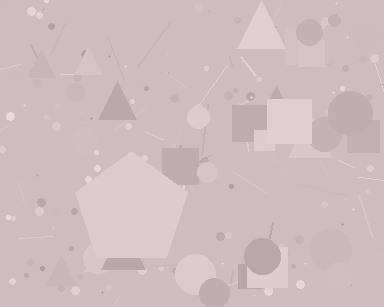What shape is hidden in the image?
A pentagon is hidden in the image.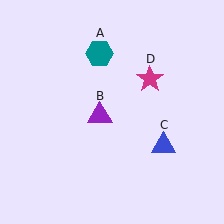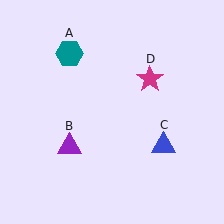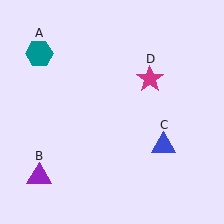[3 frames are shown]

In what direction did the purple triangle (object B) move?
The purple triangle (object B) moved down and to the left.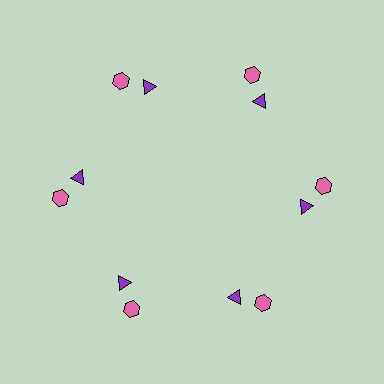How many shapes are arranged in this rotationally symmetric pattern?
There are 12 shapes, arranged in 6 groups of 2.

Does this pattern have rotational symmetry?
Yes, this pattern has 6-fold rotational symmetry. It looks the same after rotating 60 degrees around the center.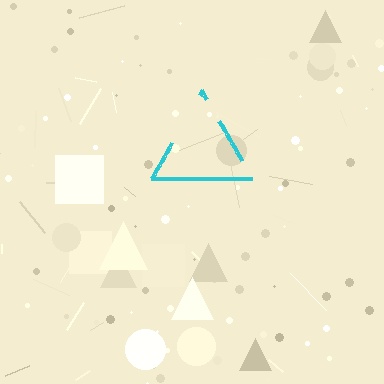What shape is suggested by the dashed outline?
The dashed outline suggests a triangle.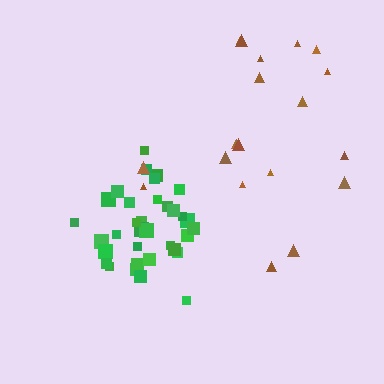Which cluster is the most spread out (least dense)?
Brown.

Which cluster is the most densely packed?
Green.